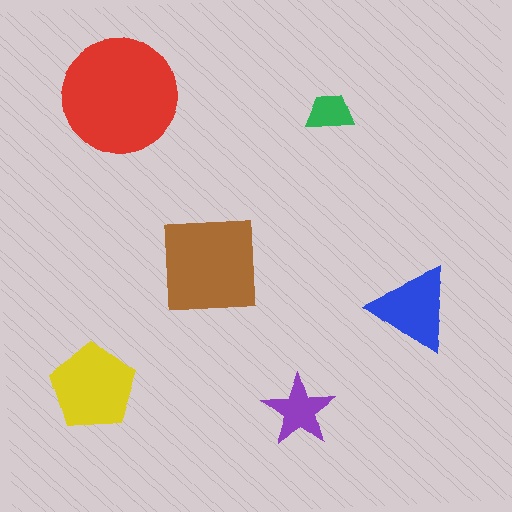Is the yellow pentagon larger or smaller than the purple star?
Larger.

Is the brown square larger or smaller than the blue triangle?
Larger.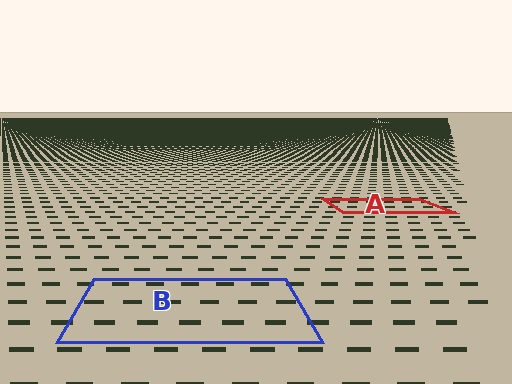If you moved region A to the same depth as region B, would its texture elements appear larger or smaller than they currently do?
They would appear larger. At a closer depth, the same texture elements are projected at a bigger on-screen size.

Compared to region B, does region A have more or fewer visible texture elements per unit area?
Region A has more texture elements per unit area — they are packed more densely because it is farther away.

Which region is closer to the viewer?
Region B is closer. The texture elements there are larger and more spread out.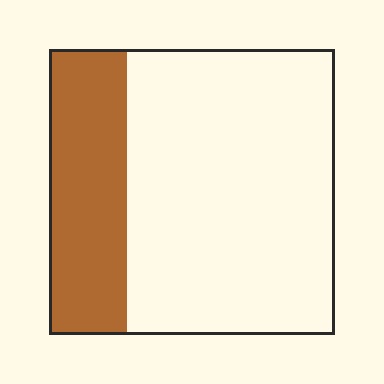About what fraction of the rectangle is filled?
About one quarter (1/4).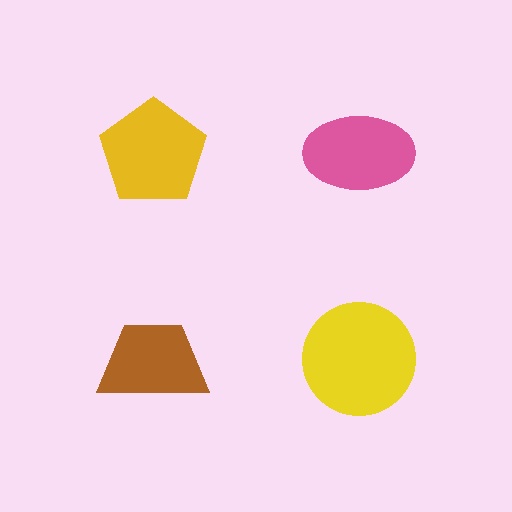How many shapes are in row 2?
2 shapes.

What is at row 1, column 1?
A yellow pentagon.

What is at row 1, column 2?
A pink ellipse.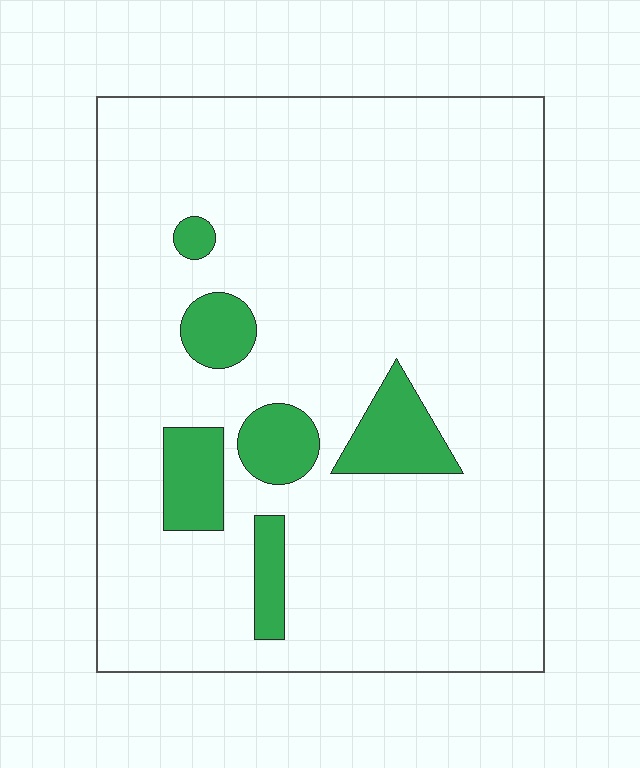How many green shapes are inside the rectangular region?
6.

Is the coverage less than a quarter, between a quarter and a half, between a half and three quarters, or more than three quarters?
Less than a quarter.